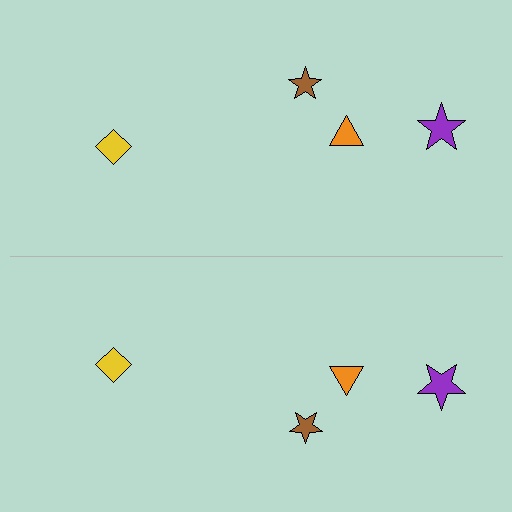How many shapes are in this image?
There are 8 shapes in this image.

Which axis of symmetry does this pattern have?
The pattern has a horizontal axis of symmetry running through the center of the image.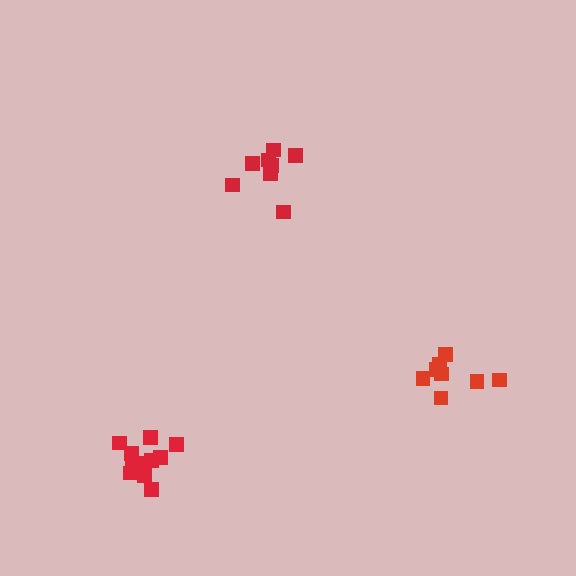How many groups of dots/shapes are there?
There are 3 groups.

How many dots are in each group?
Group 1: 8 dots, Group 2: 12 dots, Group 3: 8 dots (28 total).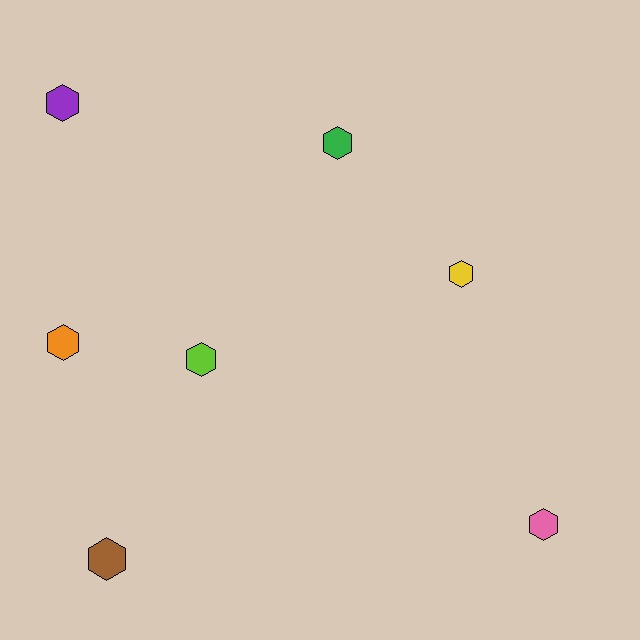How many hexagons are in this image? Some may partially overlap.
There are 7 hexagons.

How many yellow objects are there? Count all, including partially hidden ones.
There is 1 yellow object.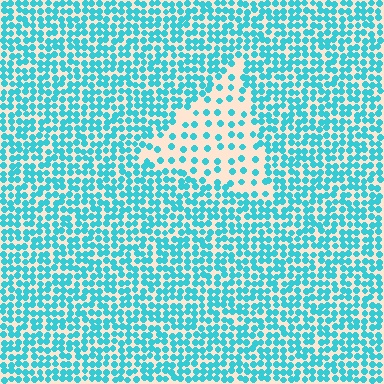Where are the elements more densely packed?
The elements are more densely packed outside the triangle boundary.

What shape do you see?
I see a triangle.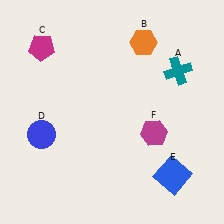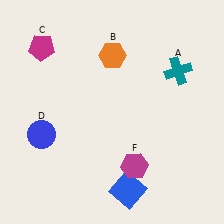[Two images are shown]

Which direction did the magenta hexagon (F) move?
The magenta hexagon (F) moved down.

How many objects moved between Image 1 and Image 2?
3 objects moved between the two images.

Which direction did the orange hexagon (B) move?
The orange hexagon (B) moved left.